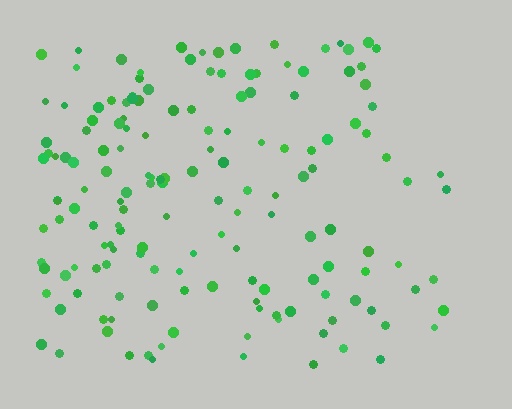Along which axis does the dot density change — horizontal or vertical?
Horizontal.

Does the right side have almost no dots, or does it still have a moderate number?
Still a moderate number, just noticeably fewer than the left.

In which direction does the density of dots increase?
From right to left, with the left side densest.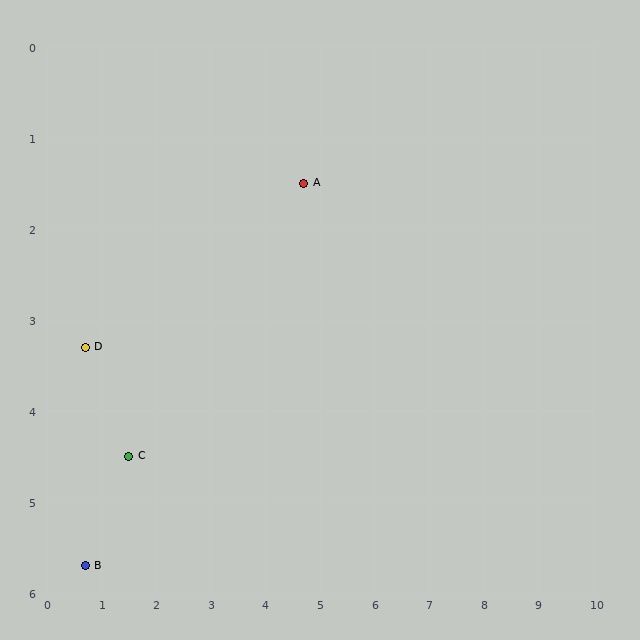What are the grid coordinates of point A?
Point A is at approximately (4.7, 1.5).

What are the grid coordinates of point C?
Point C is at approximately (1.5, 4.5).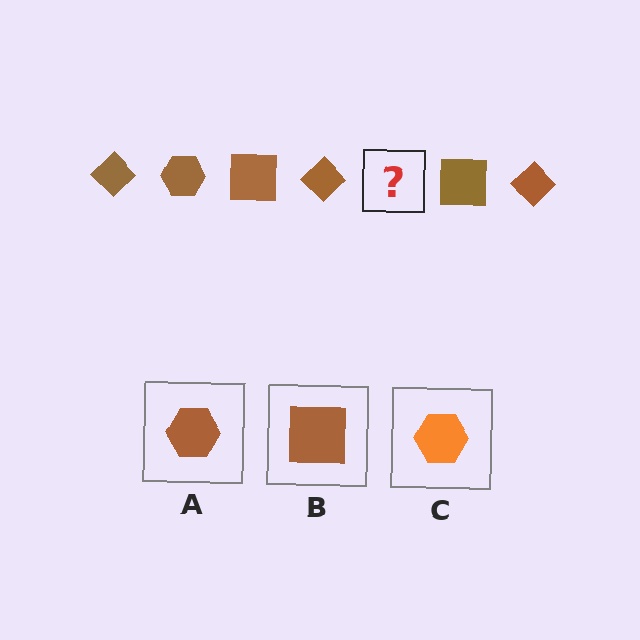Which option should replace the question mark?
Option A.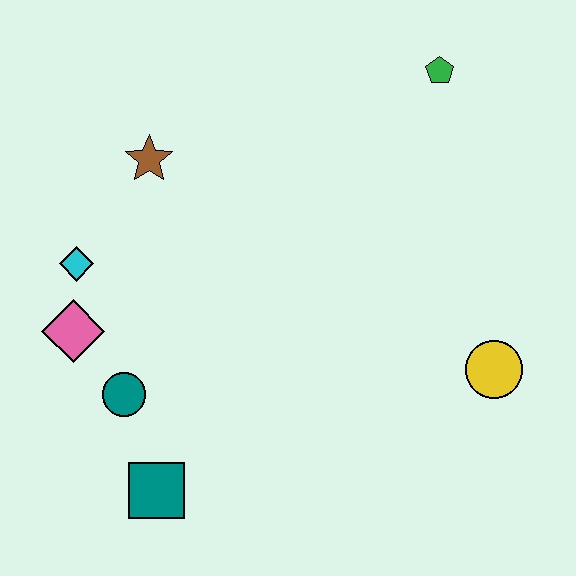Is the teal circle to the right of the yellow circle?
No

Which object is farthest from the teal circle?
The green pentagon is farthest from the teal circle.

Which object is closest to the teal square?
The teal circle is closest to the teal square.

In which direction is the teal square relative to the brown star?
The teal square is below the brown star.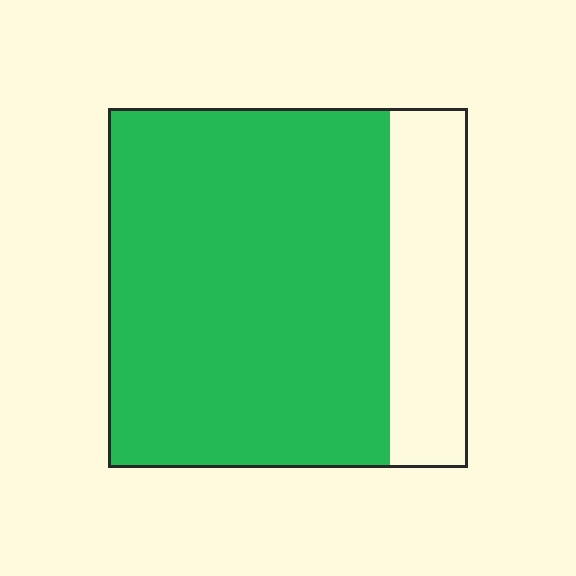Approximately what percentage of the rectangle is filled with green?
Approximately 80%.